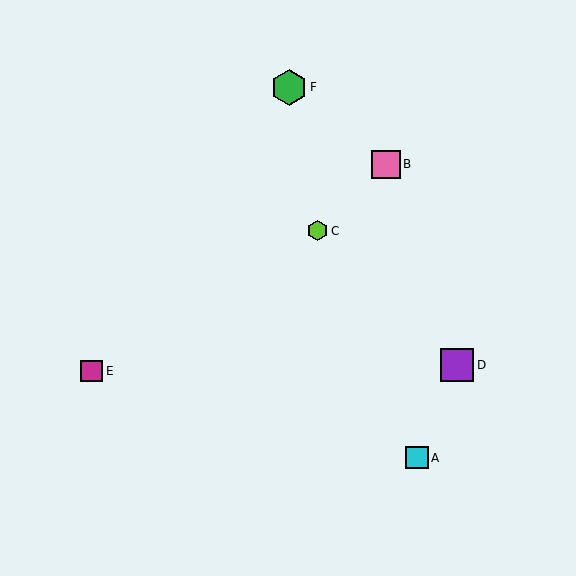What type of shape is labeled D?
Shape D is a purple square.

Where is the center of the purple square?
The center of the purple square is at (457, 365).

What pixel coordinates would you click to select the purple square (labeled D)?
Click at (457, 365) to select the purple square D.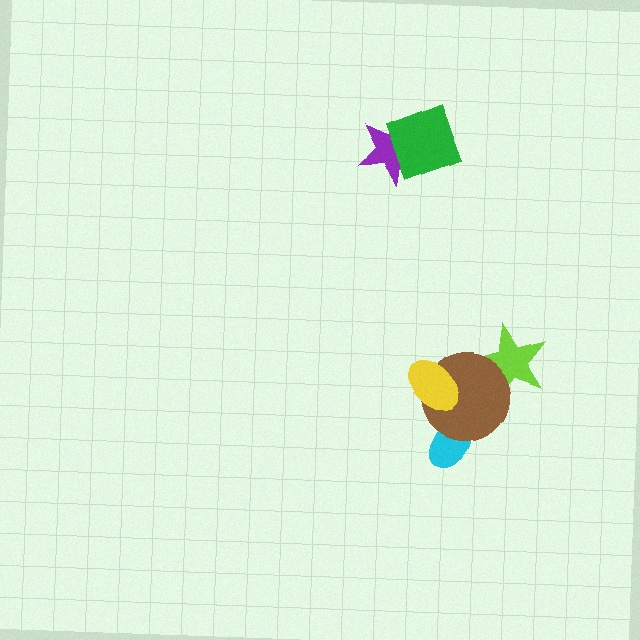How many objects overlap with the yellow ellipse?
1 object overlaps with the yellow ellipse.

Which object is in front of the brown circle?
The yellow ellipse is in front of the brown circle.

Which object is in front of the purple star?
The green square is in front of the purple star.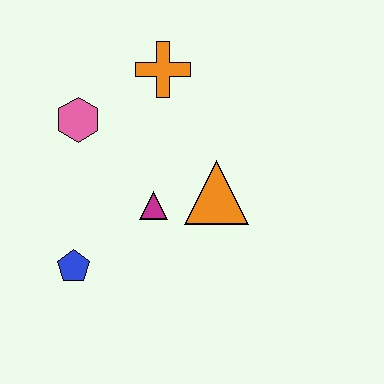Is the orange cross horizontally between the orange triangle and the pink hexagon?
Yes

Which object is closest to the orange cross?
The pink hexagon is closest to the orange cross.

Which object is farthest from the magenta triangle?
The orange cross is farthest from the magenta triangle.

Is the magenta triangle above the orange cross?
No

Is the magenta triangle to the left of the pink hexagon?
No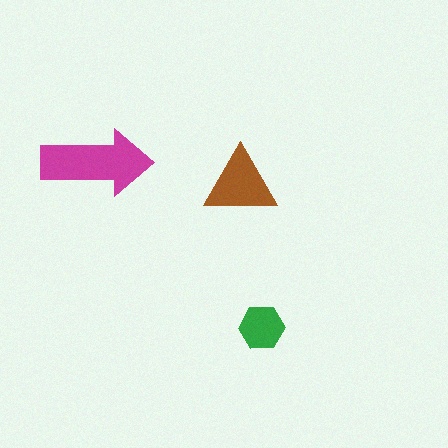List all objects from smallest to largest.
The green hexagon, the brown triangle, the magenta arrow.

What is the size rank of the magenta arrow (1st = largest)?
1st.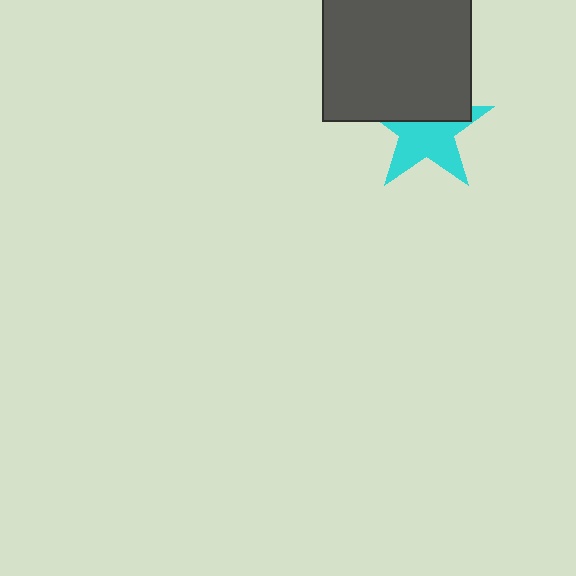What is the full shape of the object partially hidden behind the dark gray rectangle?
The partially hidden object is a cyan star.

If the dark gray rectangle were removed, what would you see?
You would see the complete cyan star.